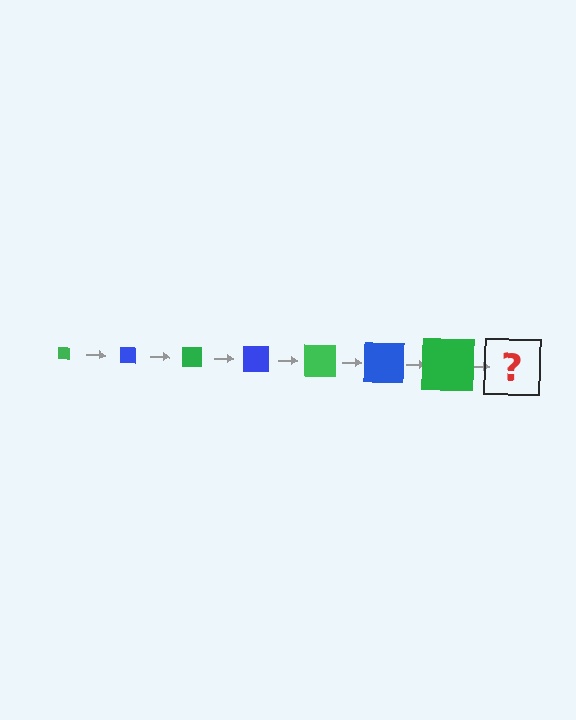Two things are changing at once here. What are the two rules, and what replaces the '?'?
The two rules are that the square grows larger each step and the color cycles through green and blue. The '?' should be a blue square, larger than the previous one.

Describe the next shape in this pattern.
It should be a blue square, larger than the previous one.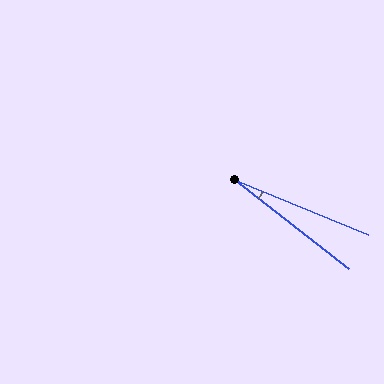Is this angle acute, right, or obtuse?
It is acute.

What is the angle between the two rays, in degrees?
Approximately 16 degrees.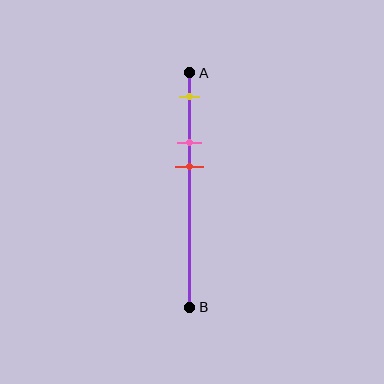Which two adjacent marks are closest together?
The pink and red marks are the closest adjacent pair.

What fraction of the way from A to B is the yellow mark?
The yellow mark is approximately 10% (0.1) of the way from A to B.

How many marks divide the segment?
There are 3 marks dividing the segment.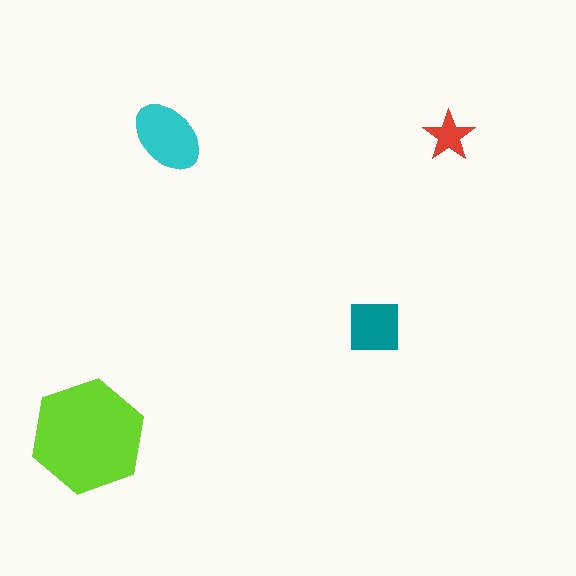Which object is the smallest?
The red star.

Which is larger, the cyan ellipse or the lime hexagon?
The lime hexagon.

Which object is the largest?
The lime hexagon.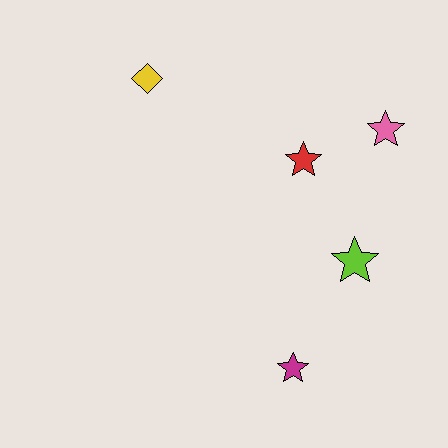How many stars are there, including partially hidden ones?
There are 4 stars.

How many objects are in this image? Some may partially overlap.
There are 5 objects.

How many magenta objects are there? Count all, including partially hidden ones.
There is 1 magenta object.